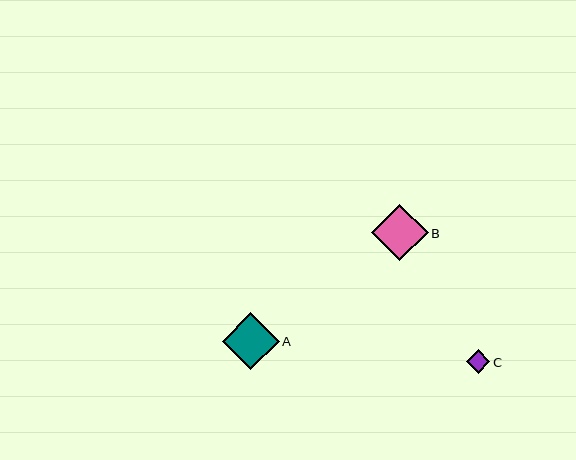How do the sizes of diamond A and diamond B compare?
Diamond A and diamond B are approximately the same size.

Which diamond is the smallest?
Diamond C is the smallest with a size of approximately 23 pixels.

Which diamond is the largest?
Diamond A is the largest with a size of approximately 57 pixels.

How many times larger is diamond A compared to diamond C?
Diamond A is approximately 2.4 times the size of diamond C.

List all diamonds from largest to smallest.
From largest to smallest: A, B, C.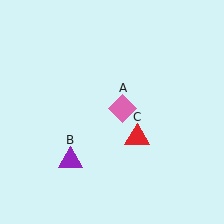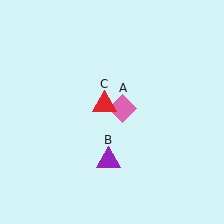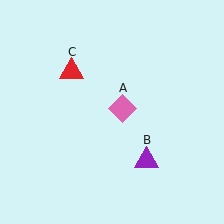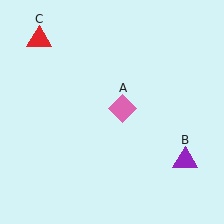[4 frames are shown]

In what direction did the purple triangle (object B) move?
The purple triangle (object B) moved right.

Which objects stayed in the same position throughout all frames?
Pink diamond (object A) remained stationary.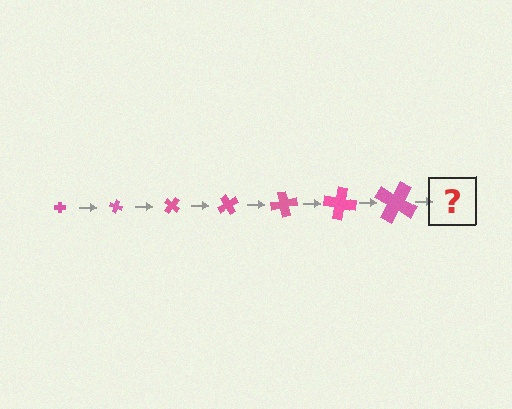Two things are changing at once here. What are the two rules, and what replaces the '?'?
The two rules are that the cross grows larger each step and it rotates 20 degrees each step. The '?' should be a cross, larger than the previous one and rotated 140 degrees from the start.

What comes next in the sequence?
The next element should be a cross, larger than the previous one and rotated 140 degrees from the start.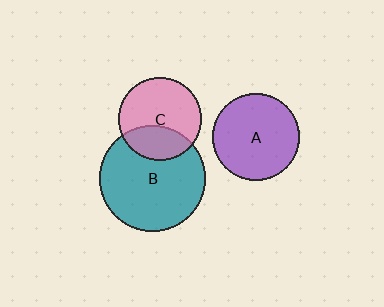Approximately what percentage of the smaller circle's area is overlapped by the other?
Approximately 30%.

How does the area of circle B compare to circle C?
Approximately 1.6 times.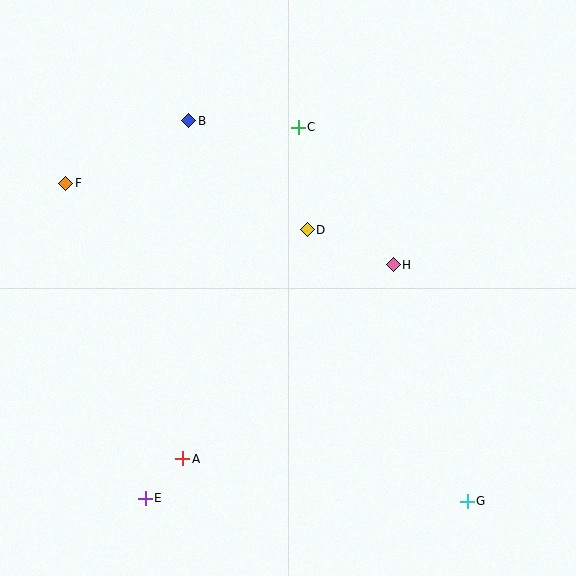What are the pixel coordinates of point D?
Point D is at (307, 230).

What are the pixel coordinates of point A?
Point A is at (183, 459).